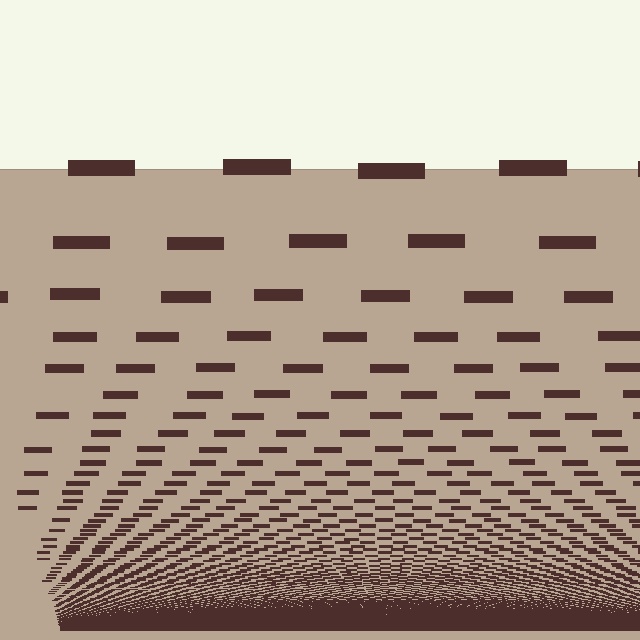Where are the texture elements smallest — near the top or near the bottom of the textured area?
Near the bottom.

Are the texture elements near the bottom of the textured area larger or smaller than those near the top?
Smaller. The gradient is inverted — elements near the bottom are smaller and denser.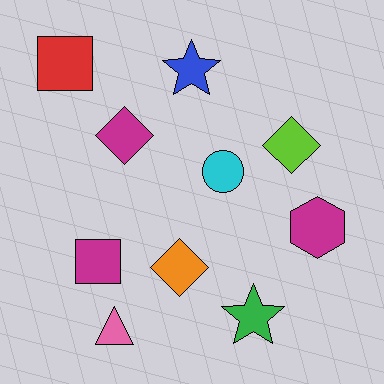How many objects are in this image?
There are 10 objects.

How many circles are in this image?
There is 1 circle.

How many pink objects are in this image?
There is 1 pink object.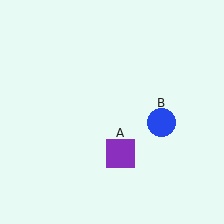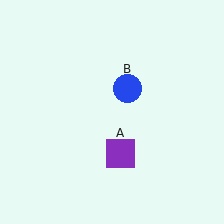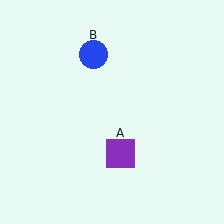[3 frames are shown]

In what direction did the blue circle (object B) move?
The blue circle (object B) moved up and to the left.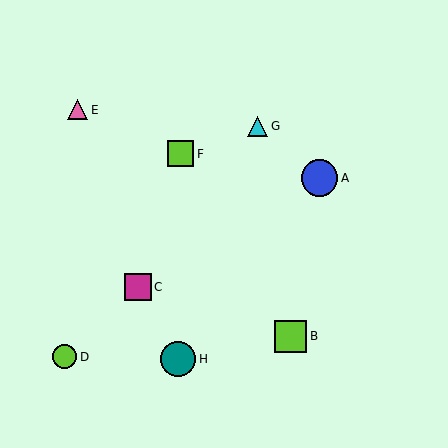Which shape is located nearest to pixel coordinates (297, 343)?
The lime square (labeled B) at (291, 336) is nearest to that location.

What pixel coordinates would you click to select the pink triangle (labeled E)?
Click at (78, 110) to select the pink triangle E.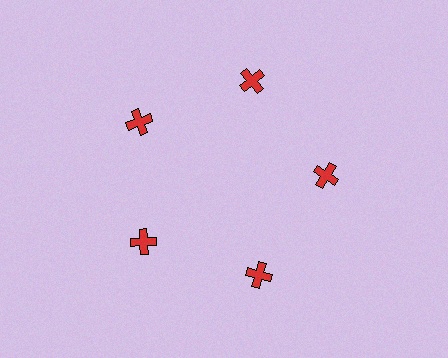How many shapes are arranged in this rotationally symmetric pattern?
There are 5 shapes, arranged in 5 groups of 1.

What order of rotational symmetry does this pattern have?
This pattern has 5-fold rotational symmetry.